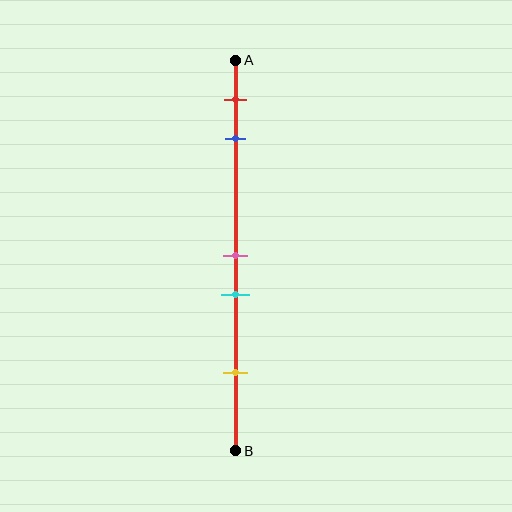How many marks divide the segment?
There are 5 marks dividing the segment.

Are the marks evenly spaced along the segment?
No, the marks are not evenly spaced.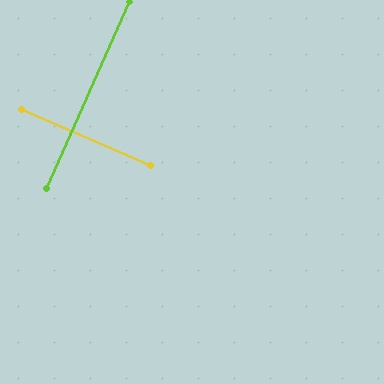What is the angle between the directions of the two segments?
Approximately 90 degrees.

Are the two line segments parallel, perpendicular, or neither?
Perpendicular — they meet at approximately 90°.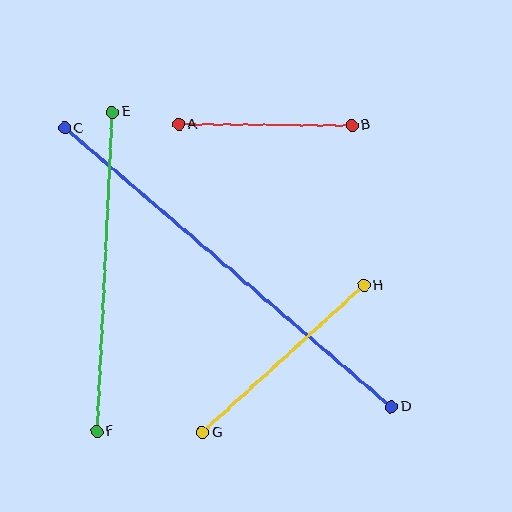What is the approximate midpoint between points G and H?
The midpoint is at approximately (283, 359) pixels.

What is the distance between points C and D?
The distance is approximately 429 pixels.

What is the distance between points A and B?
The distance is approximately 173 pixels.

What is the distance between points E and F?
The distance is approximately 320 pixels.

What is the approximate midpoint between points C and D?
The midpoint is at approximately (228, 268) pixels.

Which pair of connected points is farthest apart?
Points C and D are farthest apart.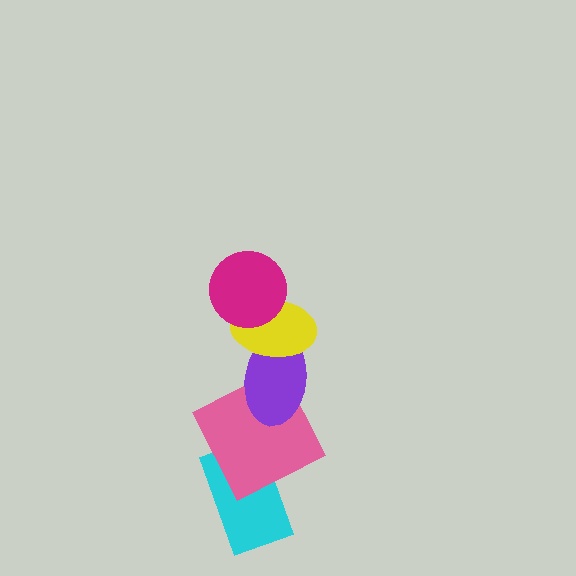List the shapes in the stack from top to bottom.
From top to bottom: the magenta circle, the yellow ellipse, the purple ellipse, the pink square, the cyan rectangle.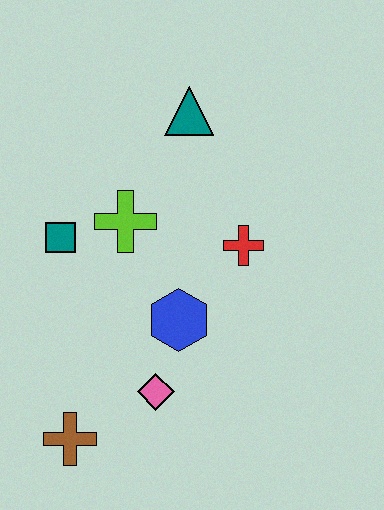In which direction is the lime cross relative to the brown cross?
The lime cross is above the brown cross.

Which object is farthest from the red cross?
The brown cross is farthest from the red cross.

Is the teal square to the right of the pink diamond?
No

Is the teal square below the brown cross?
No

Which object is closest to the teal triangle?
The lime cross is closest to the teal triangle.